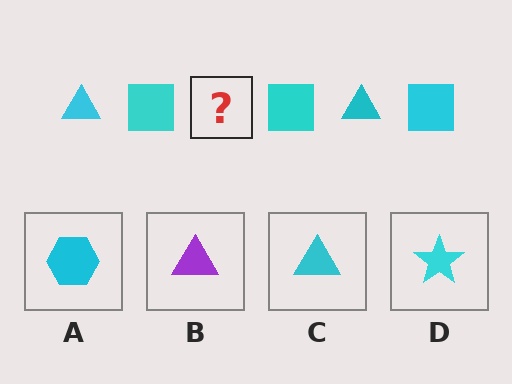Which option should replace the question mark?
Option C.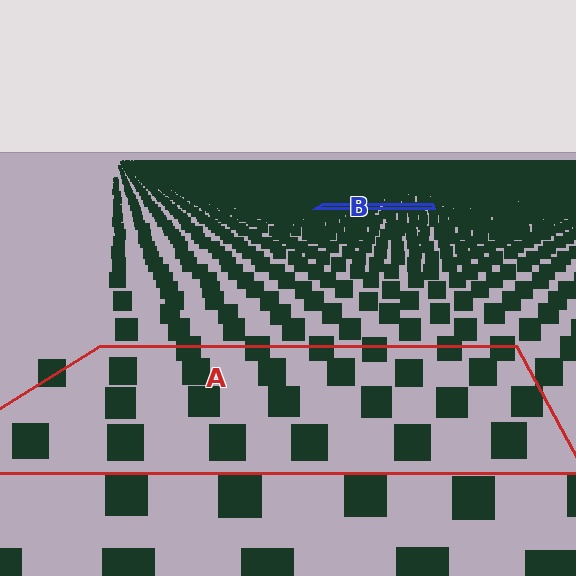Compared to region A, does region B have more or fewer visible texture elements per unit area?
Region B has more texture elements per unit area — they are packed more densely because it is farther away.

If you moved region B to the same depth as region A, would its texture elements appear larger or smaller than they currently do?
They would appear larger. At a closer depth, the same texture elements are projected at a bigger on-screen size.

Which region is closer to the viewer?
Region A is closer. The texture elements there are larger and more spread out.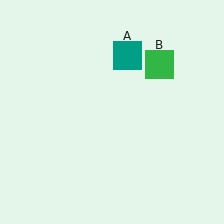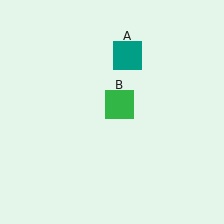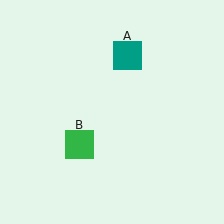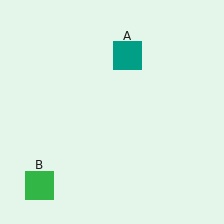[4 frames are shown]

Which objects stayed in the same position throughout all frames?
Teal square (object A) remained stationary.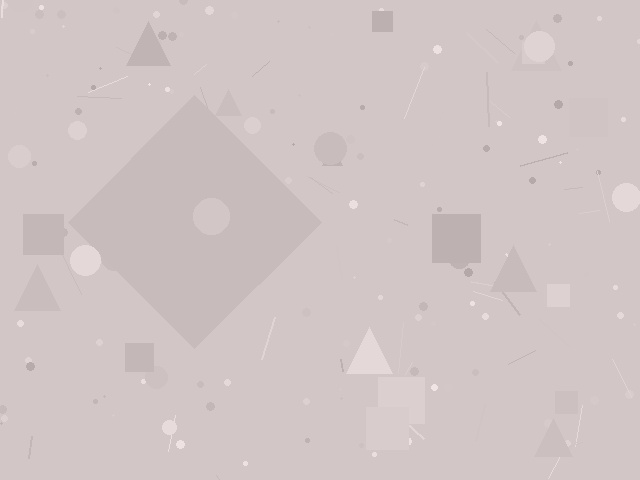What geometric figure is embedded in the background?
A diamond is embedded in the background.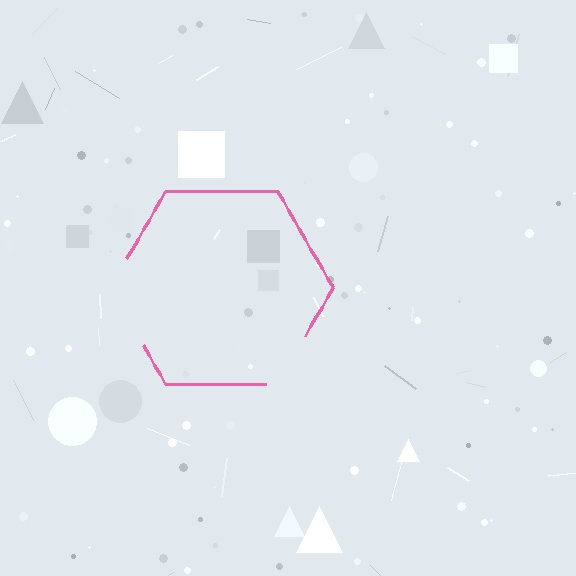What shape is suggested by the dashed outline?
The dashed outline suggests a hexagon.